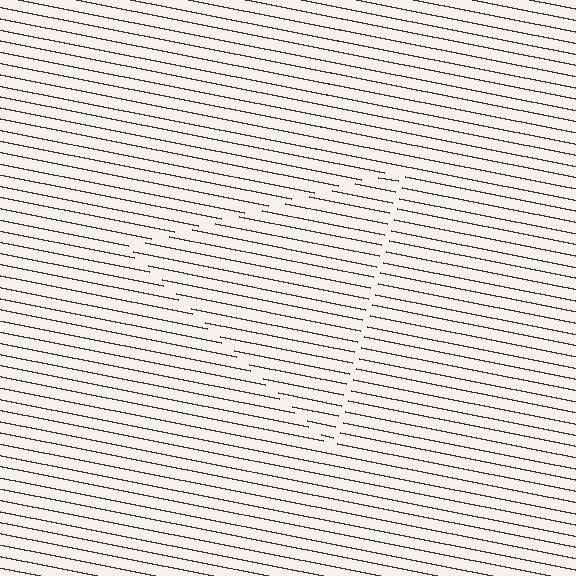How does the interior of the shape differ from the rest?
The interior of the shape contains the same grating, shifted by half a period — the contour is defined by the phase discontinuity where line-ends from the inner and outer gratings abut.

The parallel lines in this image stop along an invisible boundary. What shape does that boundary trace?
An illusory triangle. The interior of the shape contains the same grating, shifted by half a period — the contour is defined by the phase discontinuity where line-ends from the inner and outer gratings abut.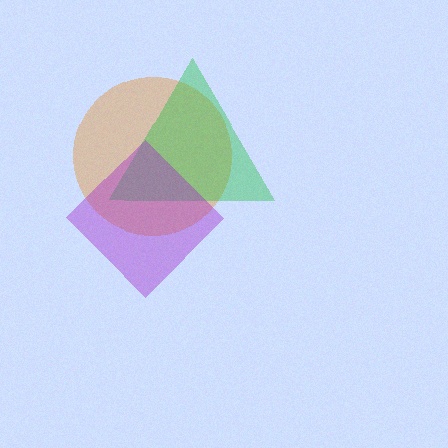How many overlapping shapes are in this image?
There are 3 overlapping shapes in the image.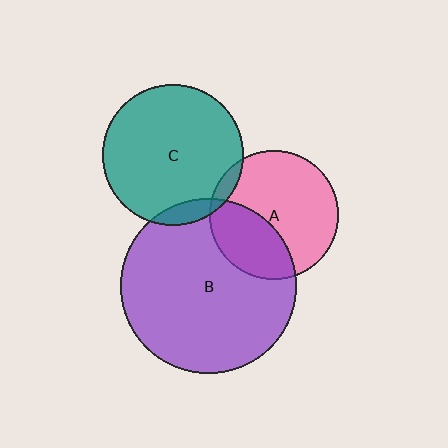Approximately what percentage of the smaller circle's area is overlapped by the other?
Approximately 10%.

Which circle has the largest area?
Circle B (purple).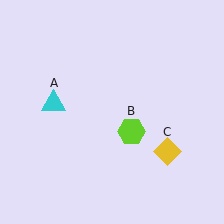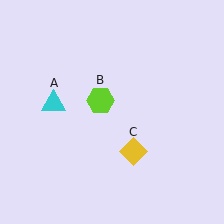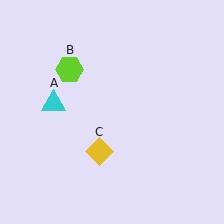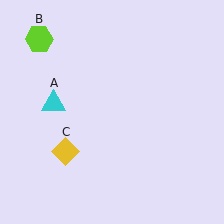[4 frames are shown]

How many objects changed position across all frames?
2 objects changed position: lime hexagon (object B), yellow diamond (object C).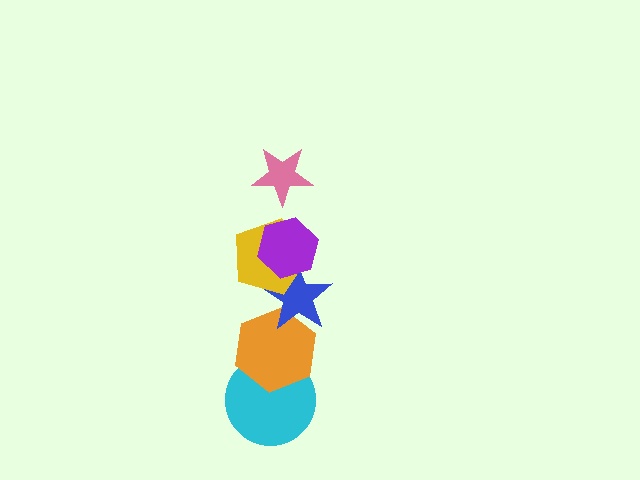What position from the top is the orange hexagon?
The orange hexagon is 5th from the top.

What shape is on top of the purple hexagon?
The pink star is on top of the purple hexagon.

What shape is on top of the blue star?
The yellow pentagon is on top of the blue star.